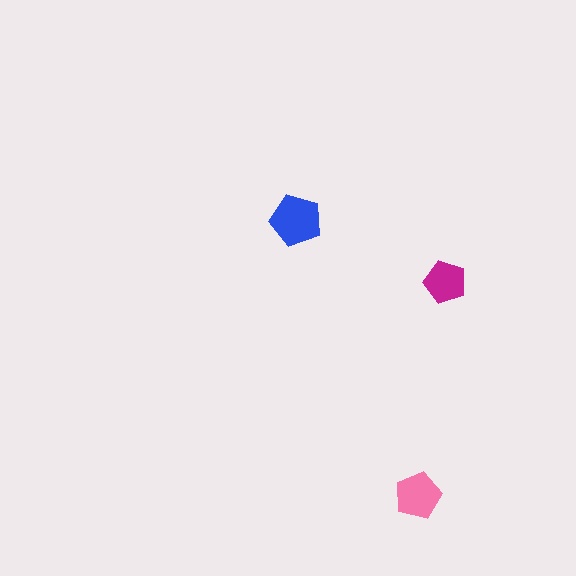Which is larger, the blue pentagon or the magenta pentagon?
The blue one.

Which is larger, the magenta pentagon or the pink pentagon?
The pink one.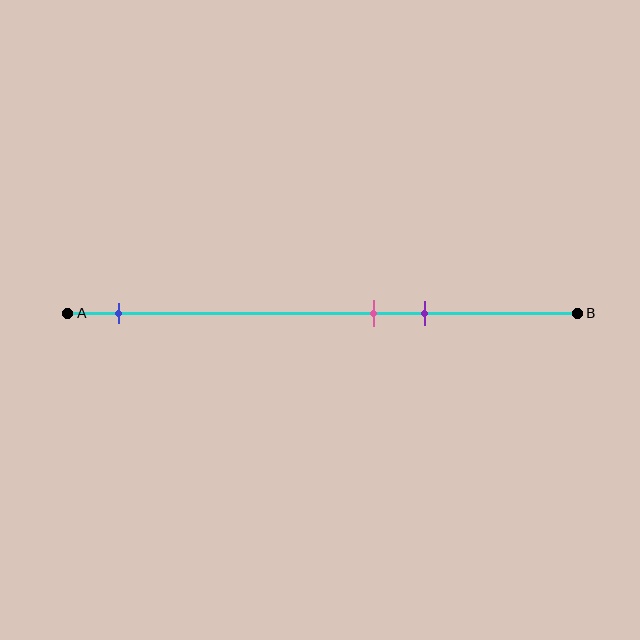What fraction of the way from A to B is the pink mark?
The pink mark is approximately 60% (0.6) of the way from A to B.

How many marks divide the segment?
There are 3 marks dividing the segment.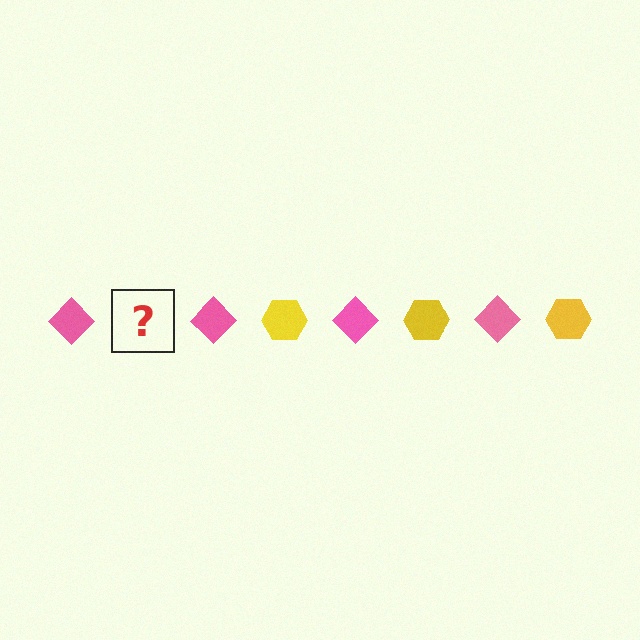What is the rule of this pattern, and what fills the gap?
The rule is that the pattern alternates between pink diamond and yellow hexagon. The gap should be filled with a yellow hexagon.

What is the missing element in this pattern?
The missing element is a yellow hexagon.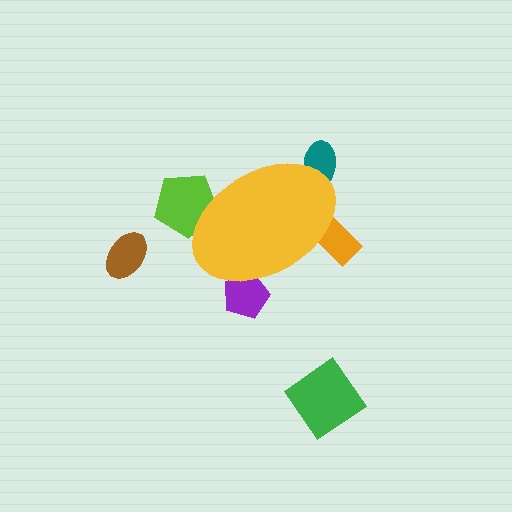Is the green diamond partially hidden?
No, the green diamond is fully visible.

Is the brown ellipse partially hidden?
No, the brown ellipse is fully visible.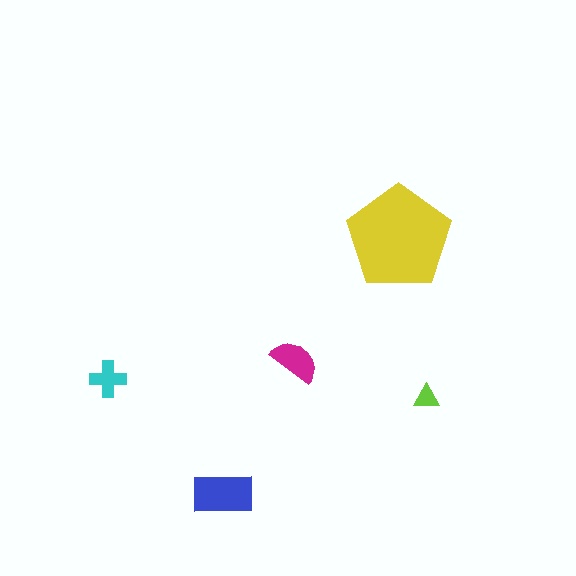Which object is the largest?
The yellow pentagon.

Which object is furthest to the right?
The lime triangle is rightmost.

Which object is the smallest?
The lime triangle.